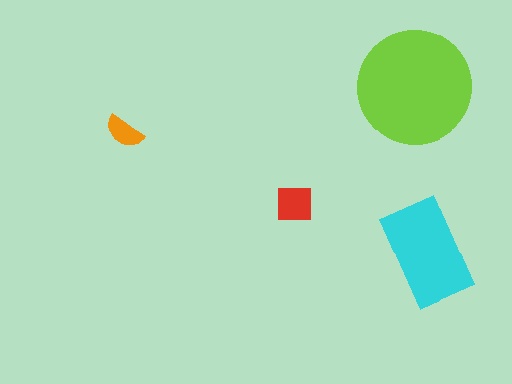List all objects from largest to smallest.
The lime circle, the cyan rectangle, the red square, the orange semicircle.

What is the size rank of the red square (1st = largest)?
3rd.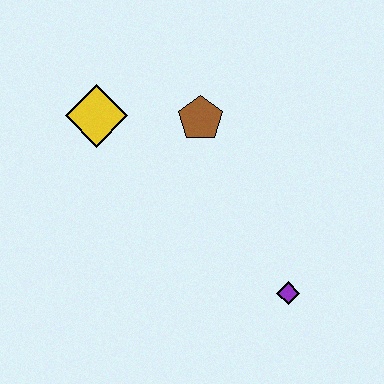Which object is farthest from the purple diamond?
The yellow diamond is farthest from the purple diamond.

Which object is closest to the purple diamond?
The brown pentagon is closest to the purple diamond.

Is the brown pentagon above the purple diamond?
Yes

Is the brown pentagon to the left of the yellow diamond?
No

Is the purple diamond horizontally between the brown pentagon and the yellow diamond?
No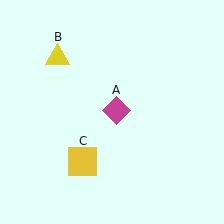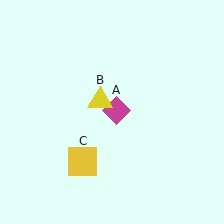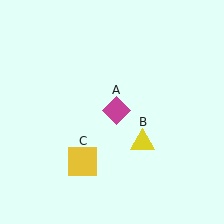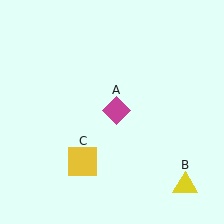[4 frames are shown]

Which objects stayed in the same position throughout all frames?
Magenta diamond (object A) and yellow square (object C) remained stationary.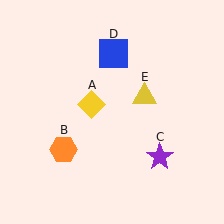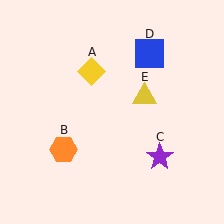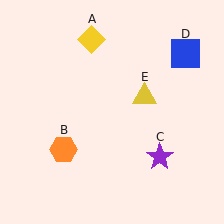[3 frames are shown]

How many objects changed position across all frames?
2 objects changed position: yellow diamond (object A), blue square (object D).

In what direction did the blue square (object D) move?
The blue square (object D) moved right.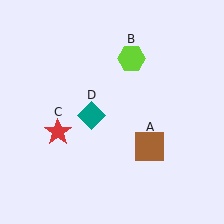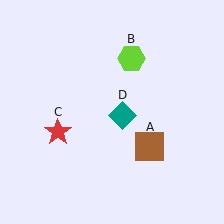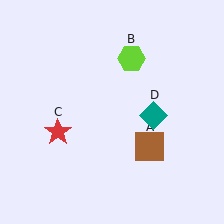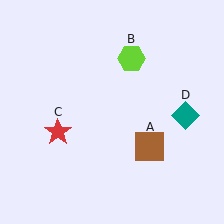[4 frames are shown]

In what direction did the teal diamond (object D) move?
The teal diamond (object D) moved right.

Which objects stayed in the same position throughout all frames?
Brown square (object A) and lime hexagon (object B) and red star (object C) remained stationary.